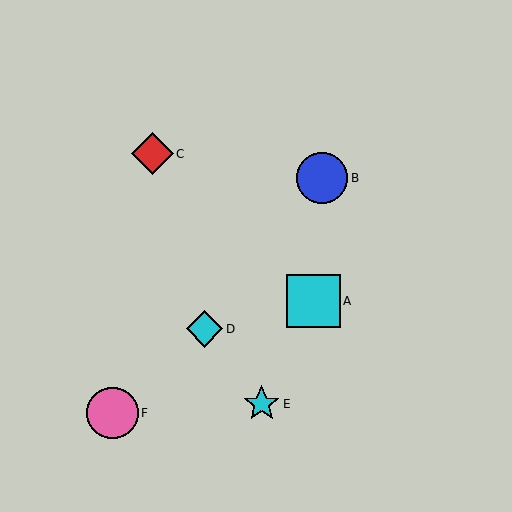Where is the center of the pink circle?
The center of the pink circle is at (112, 413).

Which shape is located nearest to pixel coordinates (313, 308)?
The cyan square (labeled A) at (314, 301) is nearest to that location.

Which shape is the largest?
The cyan square (labeled A) is the largest.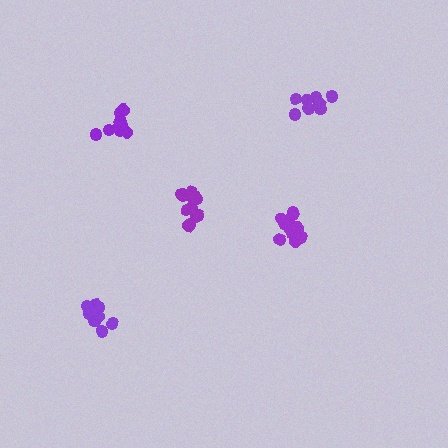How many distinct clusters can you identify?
There are 5 distinct clusters.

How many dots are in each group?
Group 1: 8 dots, Group 2: 11 dots, Group 3: 12 dots, Group 4: 13 dots, Group 5: 14 dots (58 total).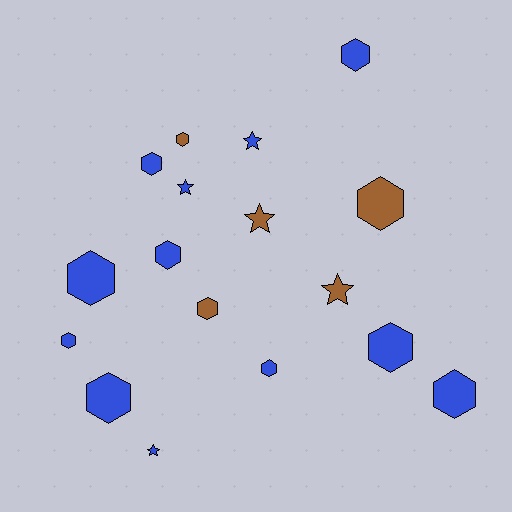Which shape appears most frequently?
Hexagon, with 12 objects.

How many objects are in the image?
There are 17 objects.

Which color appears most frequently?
Blue, with 12 objects.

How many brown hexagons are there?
There are 3 brown hexagons.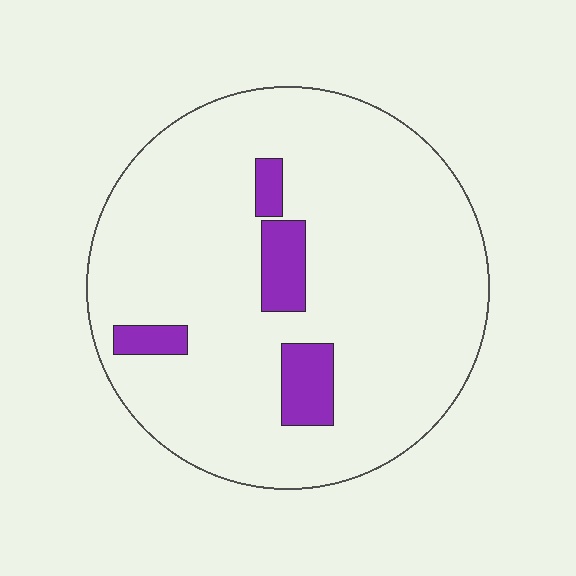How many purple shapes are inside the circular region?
4.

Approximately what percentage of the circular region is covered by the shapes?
Approximately 10%.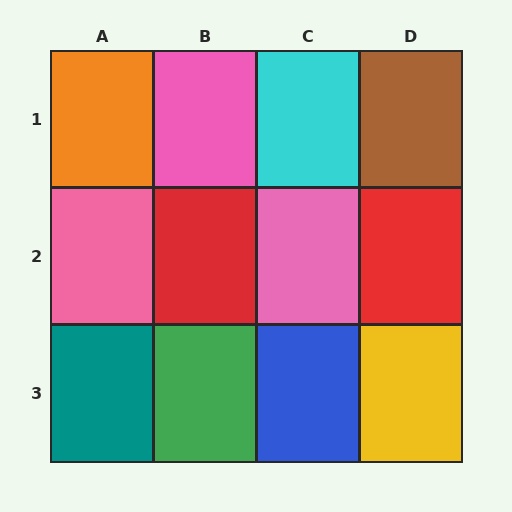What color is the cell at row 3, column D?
Yellow.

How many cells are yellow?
1 cell is yellow.